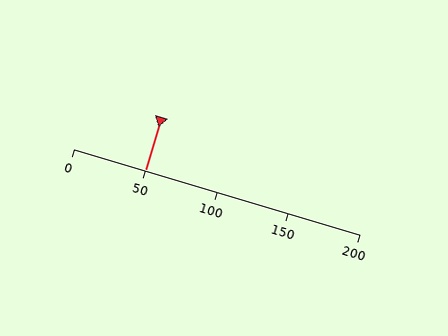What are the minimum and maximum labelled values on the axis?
The axis runs from 0 to 200.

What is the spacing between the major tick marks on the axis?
The major ticks are spaced 50 apart.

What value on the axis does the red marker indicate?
The marker indicates approximately 50.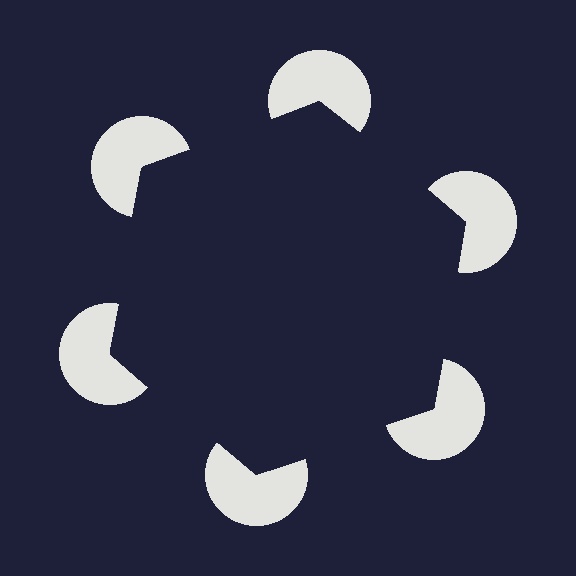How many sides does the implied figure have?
6 sides.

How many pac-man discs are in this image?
There are 6 — one at each vertex of the illusory hexagon.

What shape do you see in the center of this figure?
An illusory hexagon — its edges are inferred from the aligned wedge cuts in the pac-man discs, not physically drawn.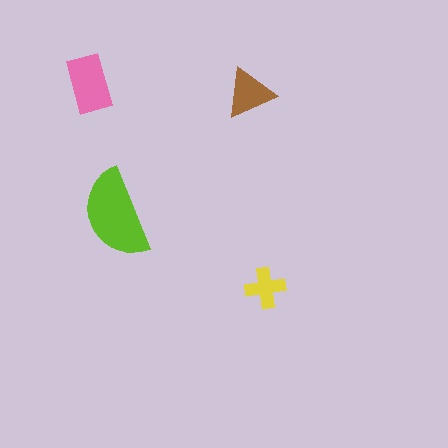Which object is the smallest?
The yellow cross.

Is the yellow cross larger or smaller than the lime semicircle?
Smaller.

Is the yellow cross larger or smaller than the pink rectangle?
Smaller.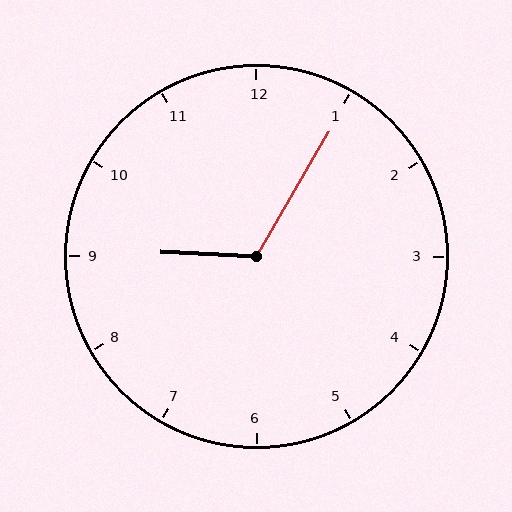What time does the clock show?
9:05.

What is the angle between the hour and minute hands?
Approximately 118 degrees.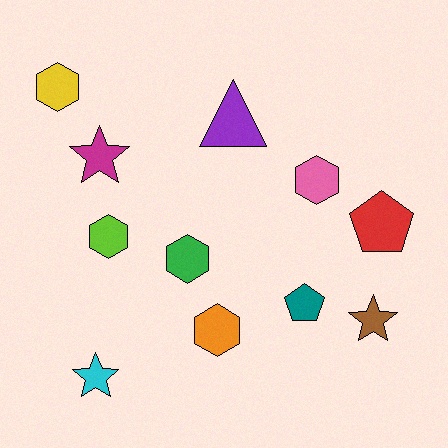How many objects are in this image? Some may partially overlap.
There are 11 objects.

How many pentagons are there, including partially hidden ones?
There are 2 pentagons.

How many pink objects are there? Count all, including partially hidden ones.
There is 1 pink object.